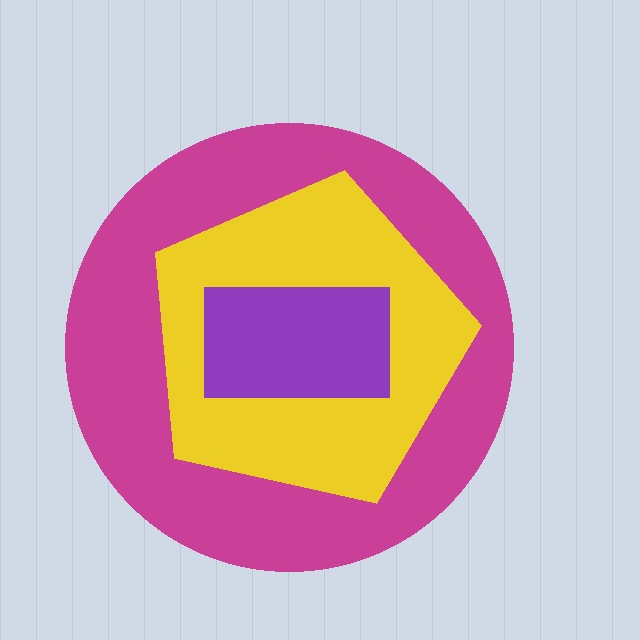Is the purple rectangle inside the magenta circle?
Yes.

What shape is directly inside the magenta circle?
The yellow pentagon.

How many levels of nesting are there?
3.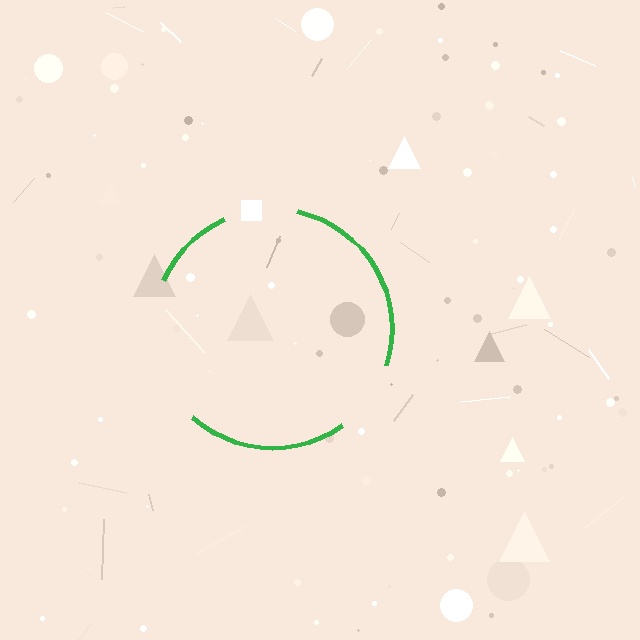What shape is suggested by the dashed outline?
The dashed outline suggests a circle.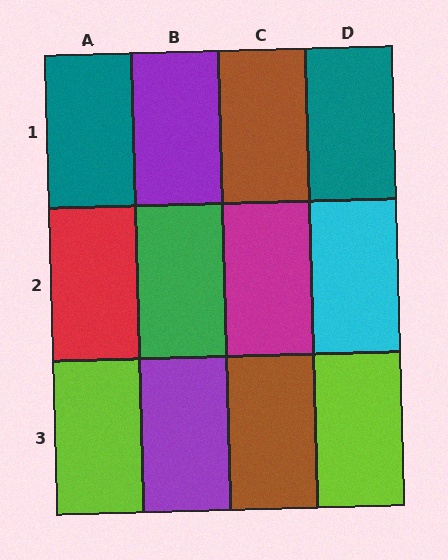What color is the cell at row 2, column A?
Red.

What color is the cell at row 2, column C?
Magenta.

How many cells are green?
1 cell is green.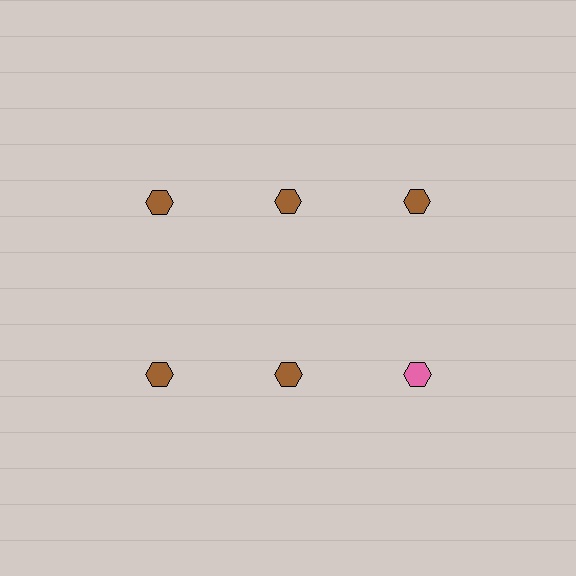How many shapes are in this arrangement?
There are 6 shapes arranged in a grid pattern.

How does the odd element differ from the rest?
It has a different color: pink instead of brown.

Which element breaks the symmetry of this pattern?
The pink hexagon in the second row, center column breaks the symmetry. All other shapes are brown hexagons.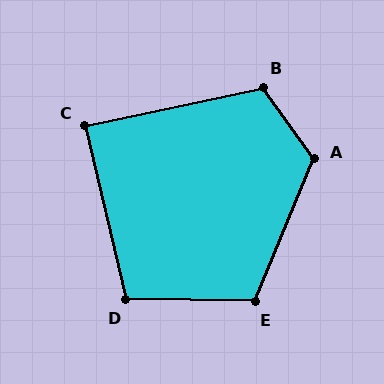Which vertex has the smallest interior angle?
C, at approximately 89 degrees.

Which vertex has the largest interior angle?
A, at approximately 122 degrees.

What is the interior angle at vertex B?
Approximately 113 degrees (obtuse).